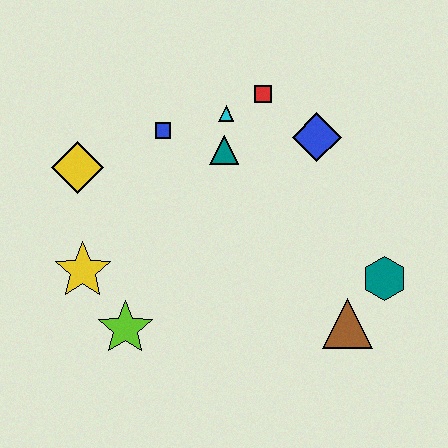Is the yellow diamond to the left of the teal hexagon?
Yes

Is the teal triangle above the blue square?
No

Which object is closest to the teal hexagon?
The brown triangle is closest to the teal hexagon.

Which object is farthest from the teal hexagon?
The yellow diamond is farthest from the teal hexagon.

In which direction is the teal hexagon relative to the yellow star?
The teal hexagon is to the right of the yellow star.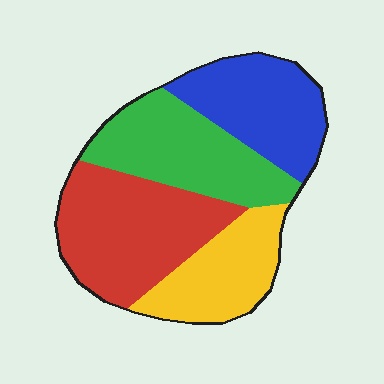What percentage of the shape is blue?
Blue takes up less than a quarter of the shape.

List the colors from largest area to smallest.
From largest to smallest: red, green, blue, yellow.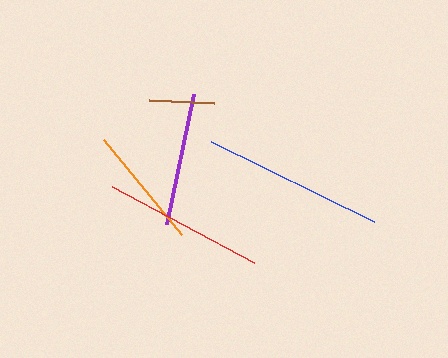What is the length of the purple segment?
The purple segment is approximately 133 pixels long.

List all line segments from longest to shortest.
From longest to shortest: blue, red, purple, orange, brown.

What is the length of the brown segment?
The brown segment is approximately 66 pixels long.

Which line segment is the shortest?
The brown line is the shortest at approximately 66 pixels.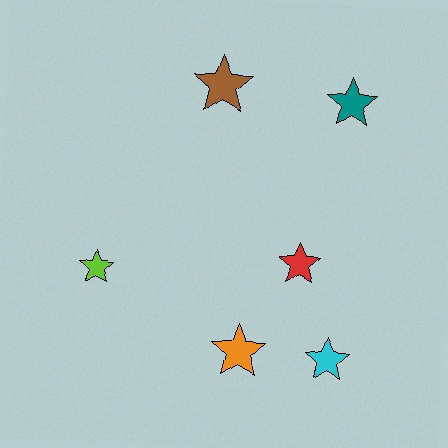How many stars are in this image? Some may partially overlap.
There are 6 stars.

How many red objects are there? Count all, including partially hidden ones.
There is 1 red object.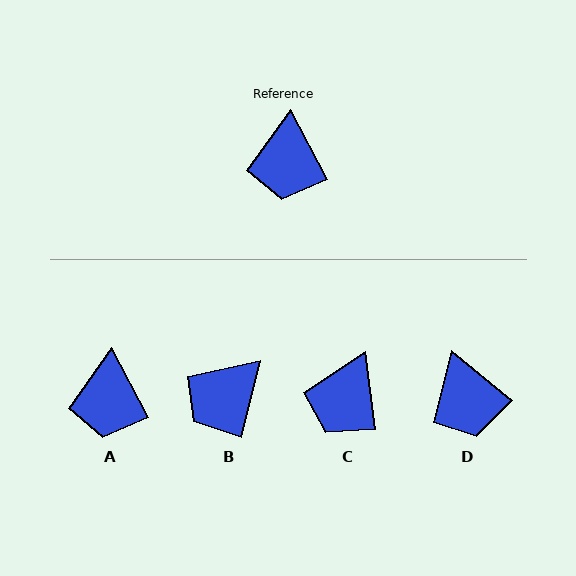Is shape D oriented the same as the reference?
No, it is off by about 22 degrees.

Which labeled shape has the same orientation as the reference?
A.